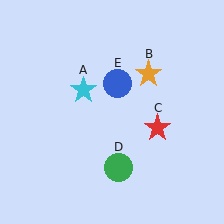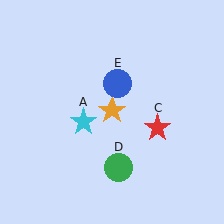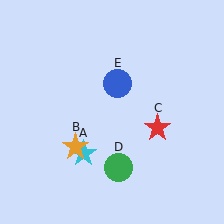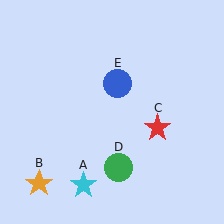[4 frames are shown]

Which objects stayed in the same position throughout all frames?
Red star (object C) and green circle (object D) and blue circle (object E) remained stationary.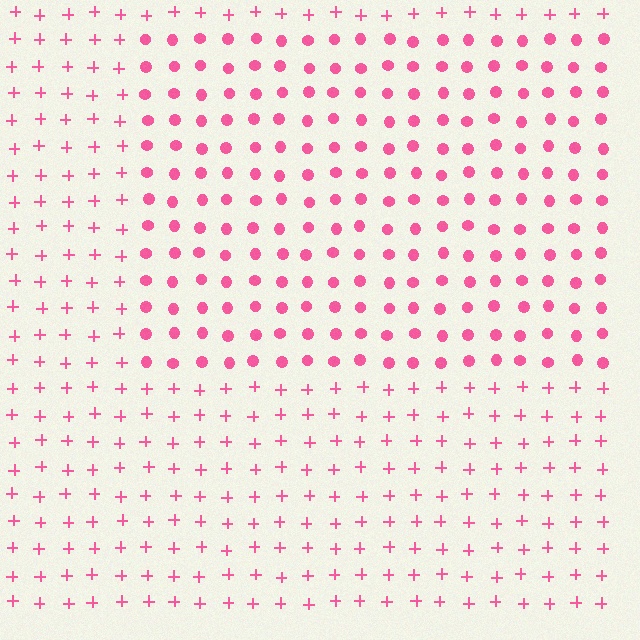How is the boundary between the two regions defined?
The boundary is defined by a change in element shape: circles inside vs. plus signs outside. All elements share the same color and spacing.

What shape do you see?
I see a rectangle.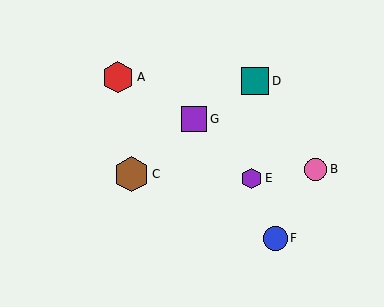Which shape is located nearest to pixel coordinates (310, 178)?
The pink circle (labeled B) at (316, 169) is nearest to that location.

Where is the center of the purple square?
The center of the purple square is at (194, 119).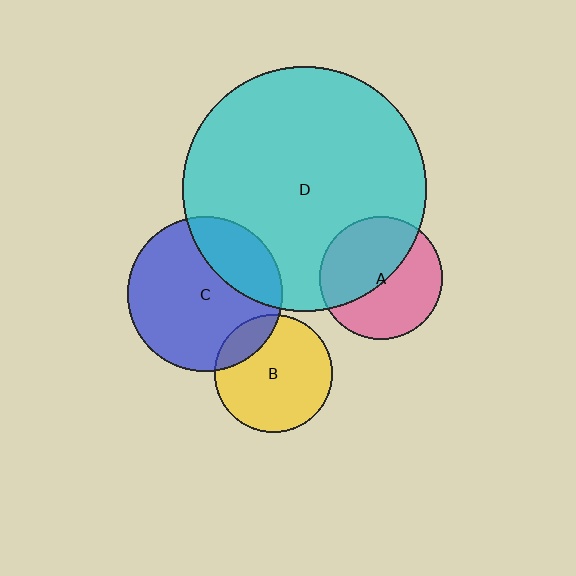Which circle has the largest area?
Circle D (cyan).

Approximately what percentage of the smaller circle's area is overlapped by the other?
Approximately 50%.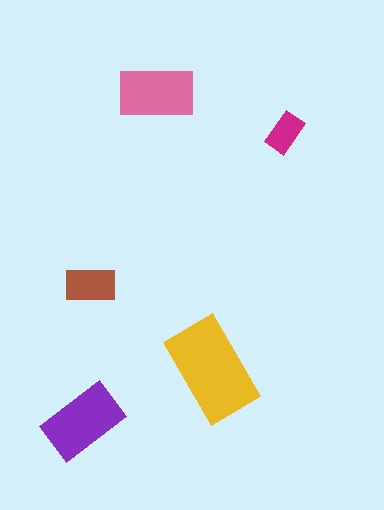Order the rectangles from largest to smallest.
the yellow one, the purple one, the pink one, the brown one, the magenta one.